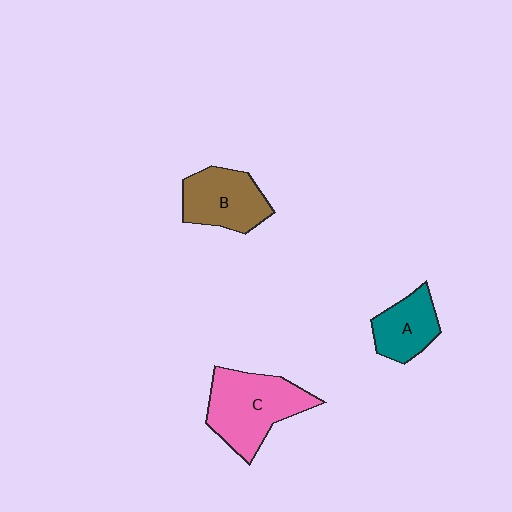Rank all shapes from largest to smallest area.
From largest to smallest: C (pink), B (brown), A (teal).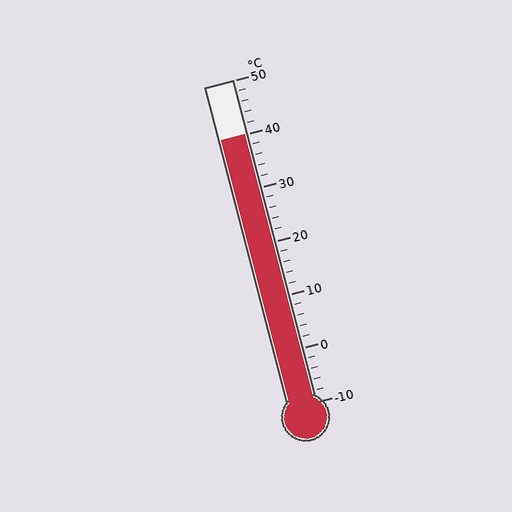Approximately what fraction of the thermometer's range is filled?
The thermometer is filled to approximately 85% of its range.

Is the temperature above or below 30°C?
The temperature is above 30°C.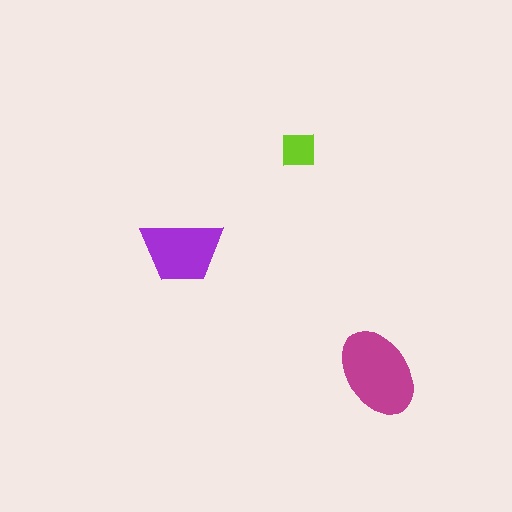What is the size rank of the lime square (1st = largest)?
3rd.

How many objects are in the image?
There are 3 objects in the image.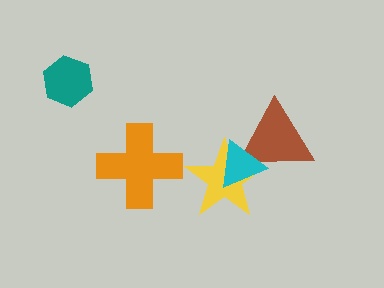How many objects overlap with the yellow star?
2 objects overlap with the yellow star.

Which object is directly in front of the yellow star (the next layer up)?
The brown triangle is directly in front of the yellow star.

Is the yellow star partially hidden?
Yes, it is partially covered by another shape.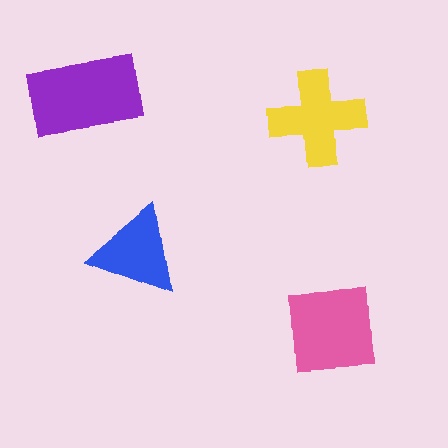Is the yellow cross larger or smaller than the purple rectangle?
Smaller.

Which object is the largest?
The purple rectangle.